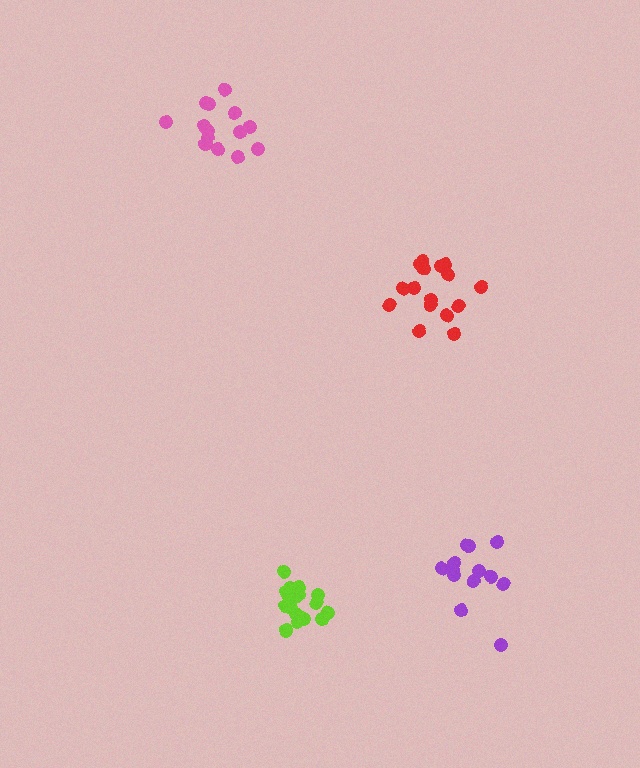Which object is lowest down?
The lime cluster is bottommost.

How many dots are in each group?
Group 1: 16 dots, Group 2: 15 dots, Group 3: 13 dots, Group 4: 18 dots (62 total).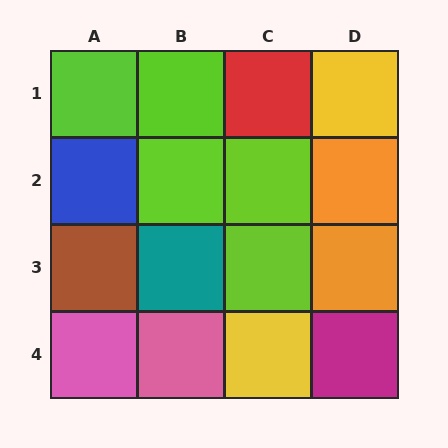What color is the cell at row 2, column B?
Lime.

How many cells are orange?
2 cells are orange.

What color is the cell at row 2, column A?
Blue.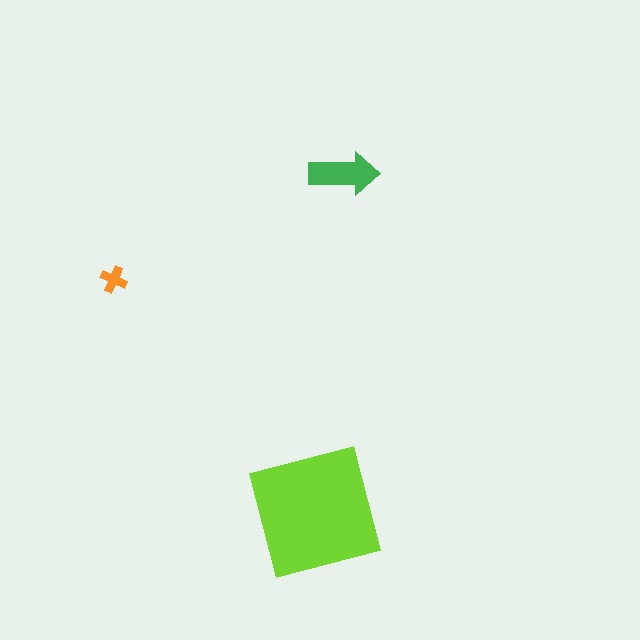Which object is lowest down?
The lime square is bottommost.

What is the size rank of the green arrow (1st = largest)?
2nd.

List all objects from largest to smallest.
The lime square, the green arrow, the orange cross.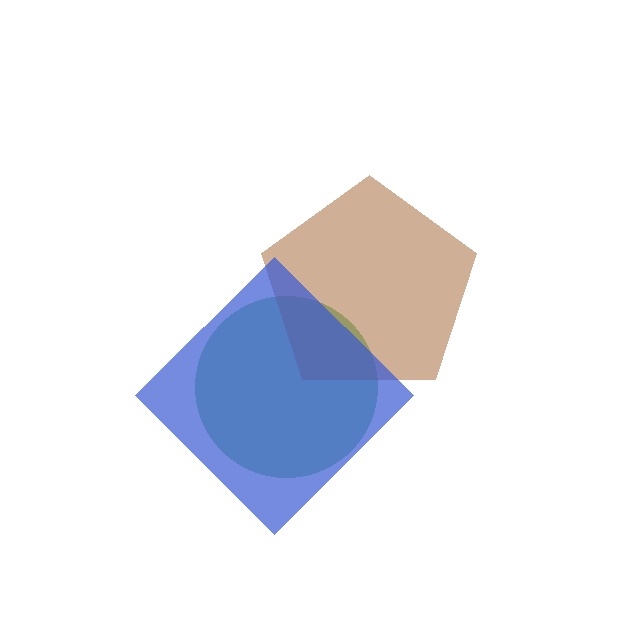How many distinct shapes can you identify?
There are 3 distinct shapes: a green circle, a brown pentagon, a blue diamond.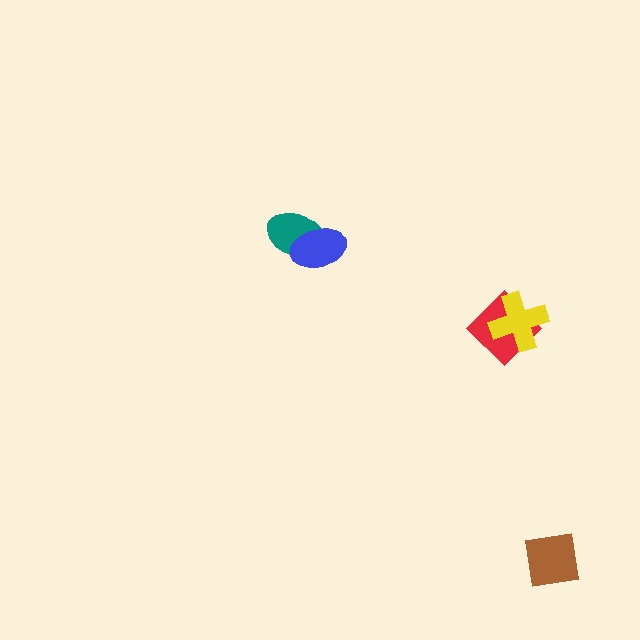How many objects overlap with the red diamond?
1 object overlaps with the red diamond.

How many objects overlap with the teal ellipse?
1 object overlaps with the teal ellipse.